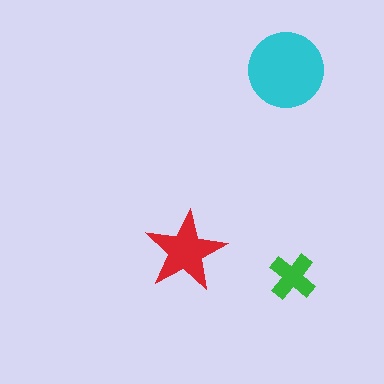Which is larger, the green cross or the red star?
The red star.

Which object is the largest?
The cyan circle.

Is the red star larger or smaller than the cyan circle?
Smaller.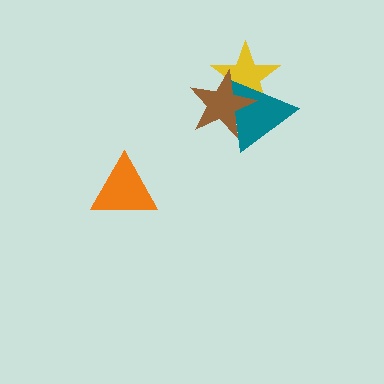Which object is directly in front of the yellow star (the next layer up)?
The teal triangle is directly in front of the yellow star.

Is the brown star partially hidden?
No, no other shape covers it.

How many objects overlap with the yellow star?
2 objects overlap with the yellow star.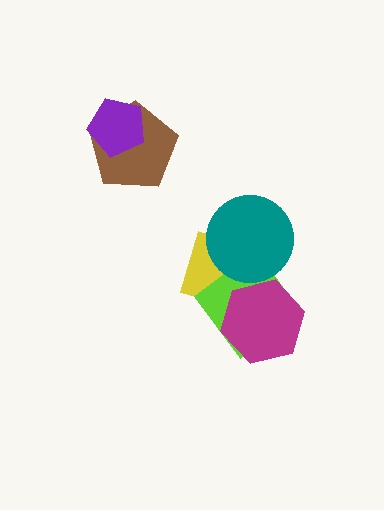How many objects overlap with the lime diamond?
3 objects overlap with the lime diamond.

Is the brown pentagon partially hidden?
Yes, it is partially covered by another shape.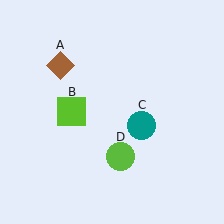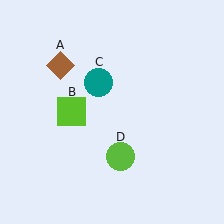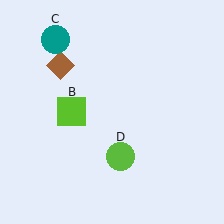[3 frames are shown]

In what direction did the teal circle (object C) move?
The teal circle (object C) moved up and to the left.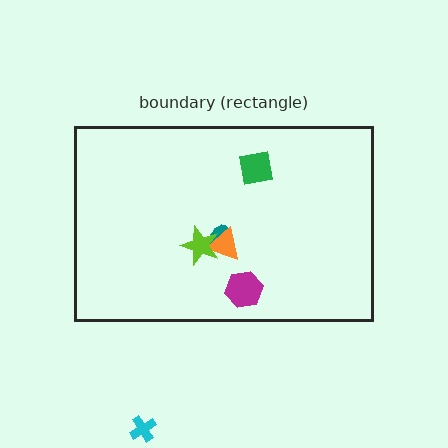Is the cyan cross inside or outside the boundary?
Outside.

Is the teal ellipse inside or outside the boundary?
Inside.